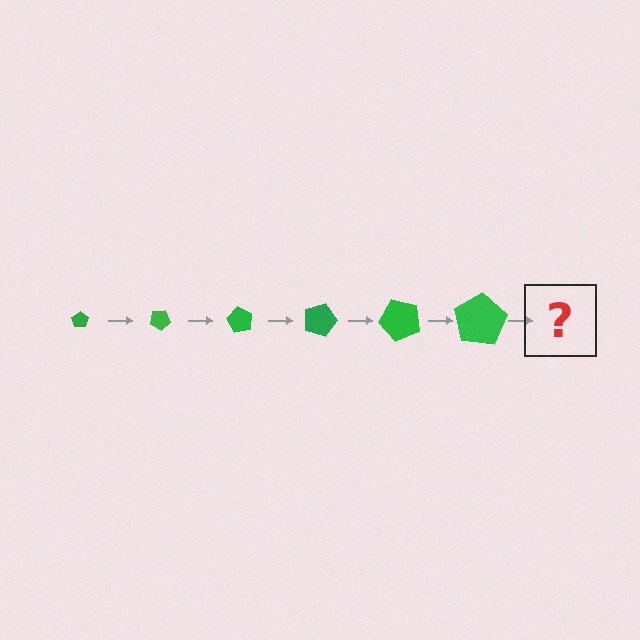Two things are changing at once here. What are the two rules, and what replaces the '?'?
The two rules are that the pentagon grows larger each step and it rotates 30 degrees each step. The '?' should be a pentagon, larger than the previous one and rotated 180 degrees from the start.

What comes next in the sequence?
The next element should be a pentagon, larger than the previous one and rotated 180 degrees from the start.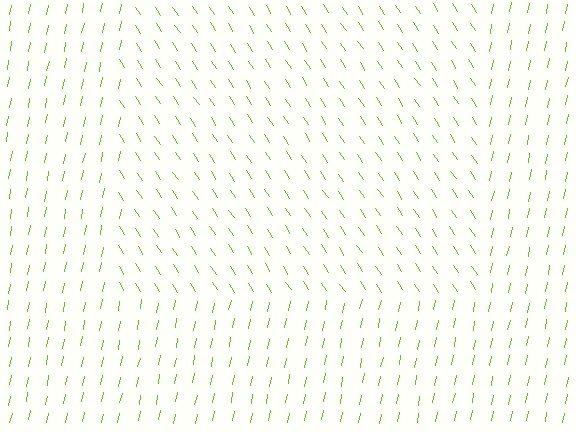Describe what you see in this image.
The image is filled with small lime line segments. A rectangle region in the image has lines oriented differently from the surrounding lines, creating a visible texture boundary.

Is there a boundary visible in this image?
Yes, there is a texture boundary formed by a change in line orientation.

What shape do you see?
I see a rectangle.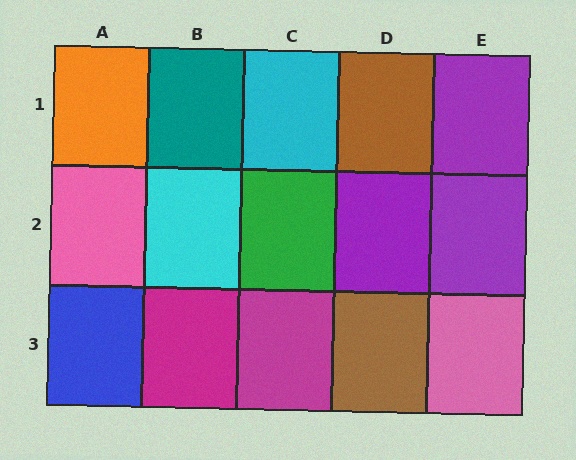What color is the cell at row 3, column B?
Magenta.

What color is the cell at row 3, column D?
Brown.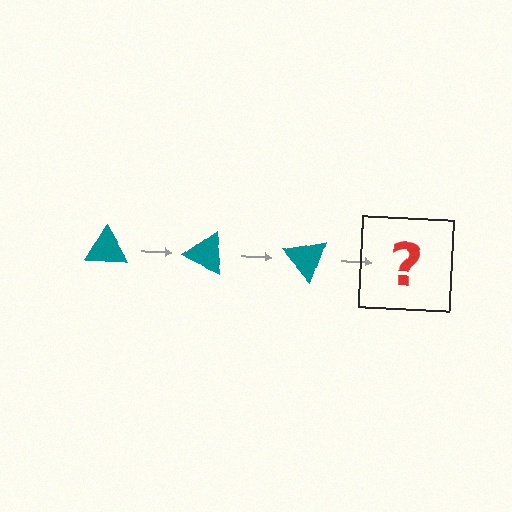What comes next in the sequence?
The next element should be a teal triangle rotated 75 degrees.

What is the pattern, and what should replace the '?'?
The pattern is that the triangle rotates 25 degrees each step. The '?' should be a teal triangle rotated 75 degrees.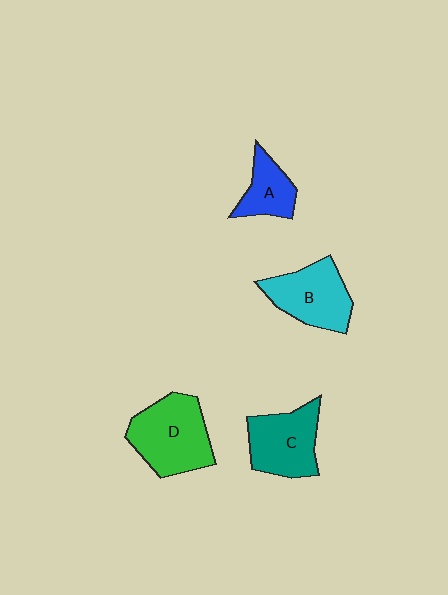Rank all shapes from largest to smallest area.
From largest to smallest: D (green), C (teal), B (cyan), A (blue).